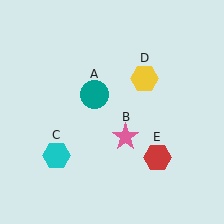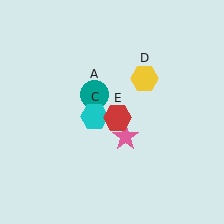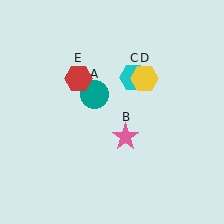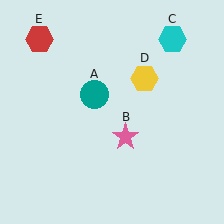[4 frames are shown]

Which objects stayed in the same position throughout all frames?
Teal circle (object A) and pink star (object B) and yellow hexagon (object D) remained stationary.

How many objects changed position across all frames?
2 objects changed position: cyan hexagon (object C), red hexagon (object E).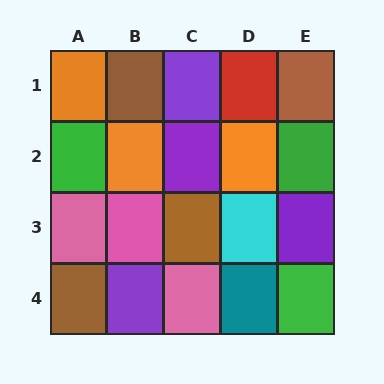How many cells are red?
1 cell is red.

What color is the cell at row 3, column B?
Pink.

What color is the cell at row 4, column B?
Purple.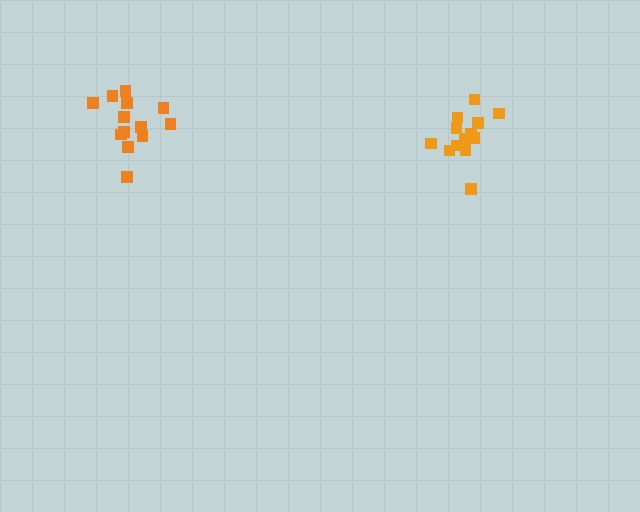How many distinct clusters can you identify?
There are 2 distinct clusters.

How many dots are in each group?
Group 1: 14 dots, Group 2: 13 dots (27 total).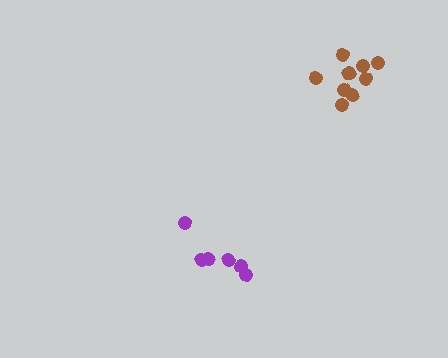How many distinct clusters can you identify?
There are 2 distinct clusters.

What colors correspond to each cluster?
The clusters are colored: brown, purple.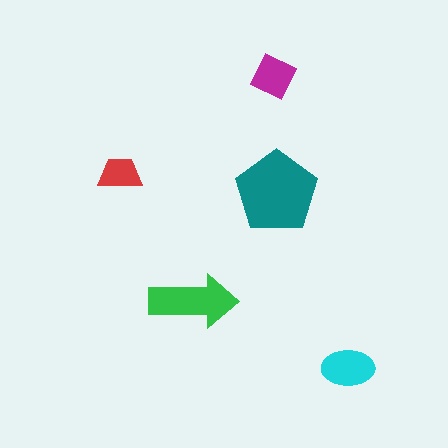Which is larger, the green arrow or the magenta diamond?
The green arrow.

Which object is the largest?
The teal pentagon.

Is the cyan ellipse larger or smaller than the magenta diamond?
Larger.